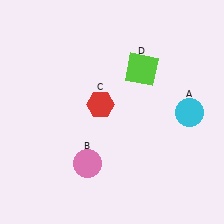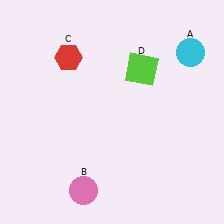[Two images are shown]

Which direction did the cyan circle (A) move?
The cyan circle (A) moved up.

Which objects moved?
The objects that moved are: the cyan circle (A), the pink circle (B), the red hexagon (C).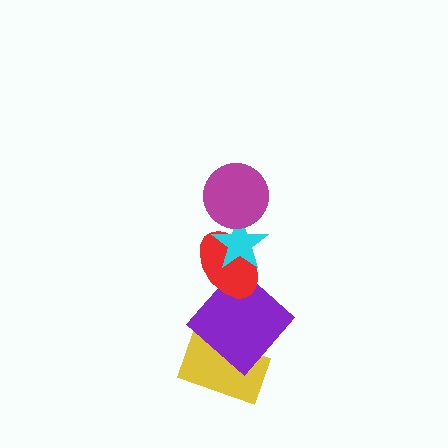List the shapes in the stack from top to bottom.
From top to bottom: the magenta circle, the cyan star, the red ellipse, the purple diamond, the yellow rectangle.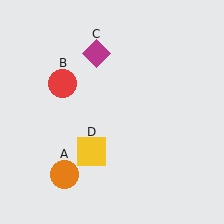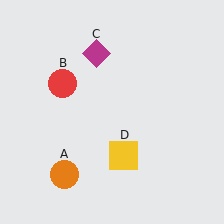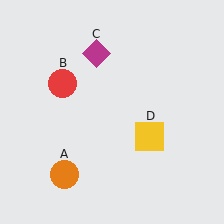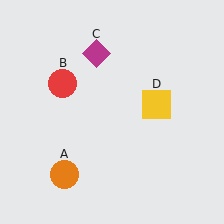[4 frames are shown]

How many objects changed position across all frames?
1 object changed position: yellow square (object D).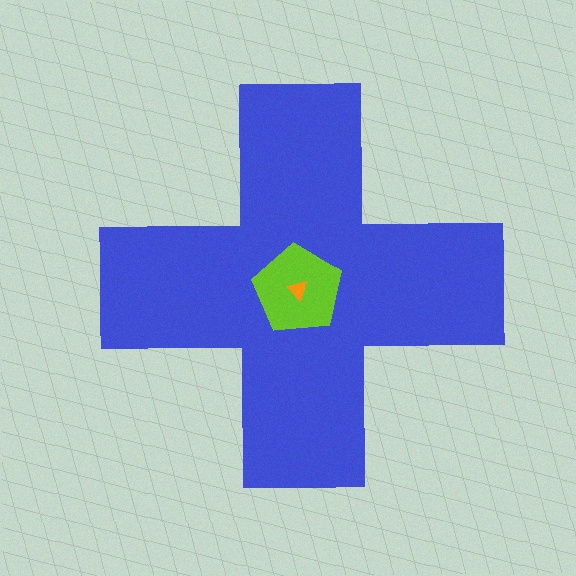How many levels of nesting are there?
3.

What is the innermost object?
The orange triangle.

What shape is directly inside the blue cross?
The lime pentagon.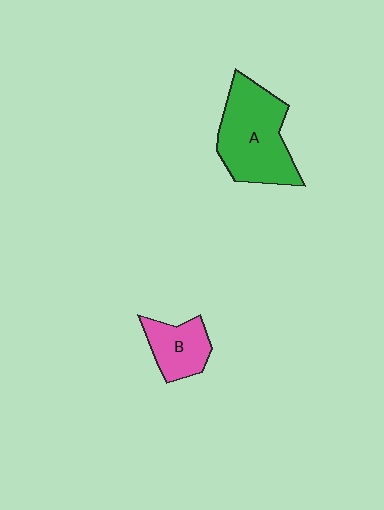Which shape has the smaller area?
Shape B (pink).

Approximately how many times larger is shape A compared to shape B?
Approximately 2.0 times.